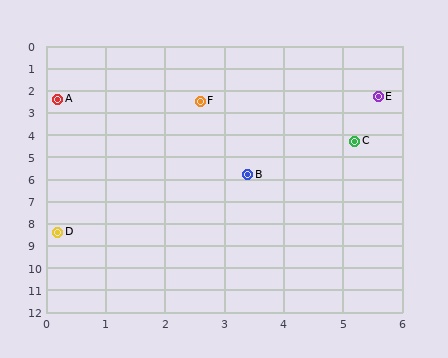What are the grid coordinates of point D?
Point D is at approximately (0.2, 8.4).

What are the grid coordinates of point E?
Point E is at approximately (5.6, 2.3).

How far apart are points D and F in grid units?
Points D and F are about 6.4 grid units apart.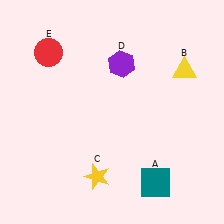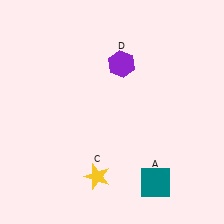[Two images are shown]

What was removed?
The yellow triangle (B), the red circle (E) were removed in Image 2.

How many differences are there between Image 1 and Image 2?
There are 2 differences between the two images.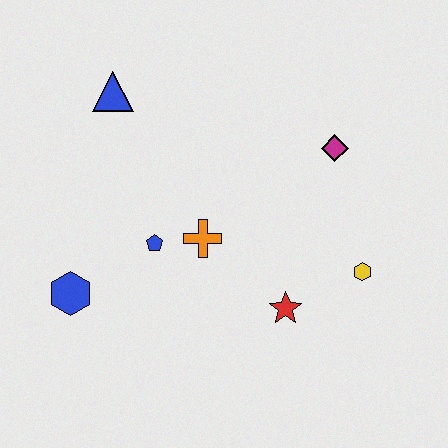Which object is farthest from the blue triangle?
The yellow hexagon is farthest from the blue triangle.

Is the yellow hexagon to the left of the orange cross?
No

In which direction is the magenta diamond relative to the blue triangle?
The magenta diamond is to the right of the blue triangle.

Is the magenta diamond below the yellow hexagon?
No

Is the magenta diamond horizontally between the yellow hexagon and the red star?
Yes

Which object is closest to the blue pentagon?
The orange cross is closest to the blue pentagon.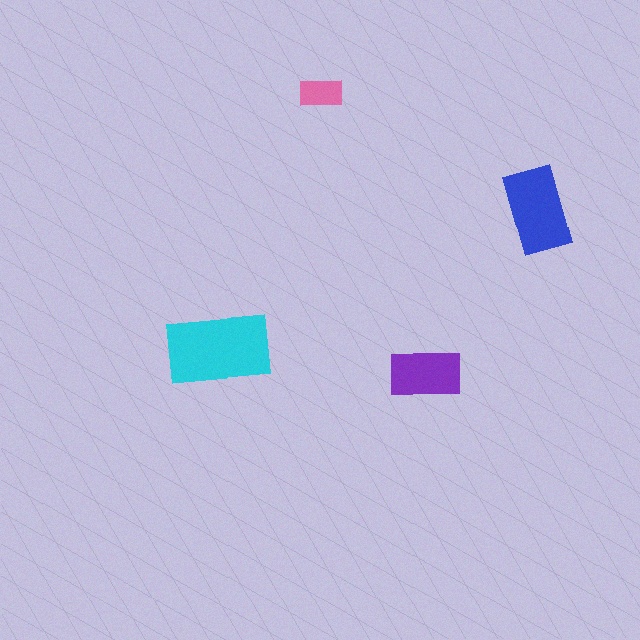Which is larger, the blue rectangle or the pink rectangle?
The blue one.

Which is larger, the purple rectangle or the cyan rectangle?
The cyan one.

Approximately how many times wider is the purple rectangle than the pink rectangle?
About 1.5 times wider.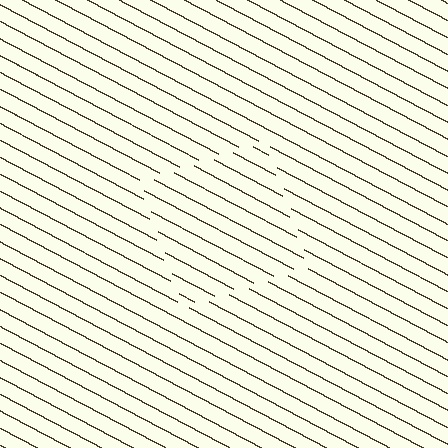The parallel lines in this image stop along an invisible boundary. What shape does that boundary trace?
An illusory square. The interior of the shape contains the same grating, shifted by half a period — the contour is defined by the phase discontinuity where line-ends from the inner and outer gratings abut.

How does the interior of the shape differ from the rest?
The interior of the shape contains the same grating, shifted by half a period — the contour is defined by the phase discontinuity where line-ends from the inner and outer gratings abut.